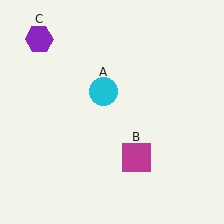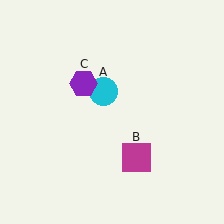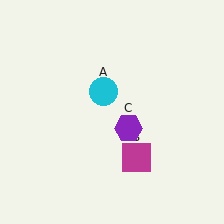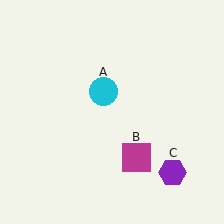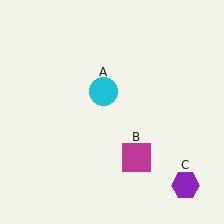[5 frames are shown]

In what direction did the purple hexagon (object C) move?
The purple hexagon (object C) moved down and to the right.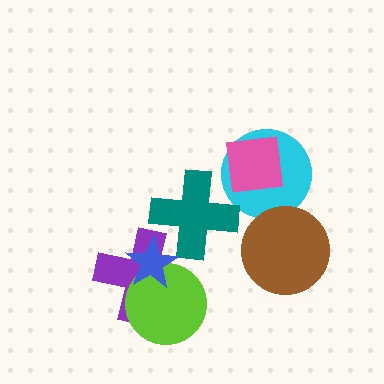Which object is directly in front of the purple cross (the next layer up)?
The lime circle is directly in front of the purple cross.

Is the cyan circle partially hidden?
Yes, it is partially covered by another shape.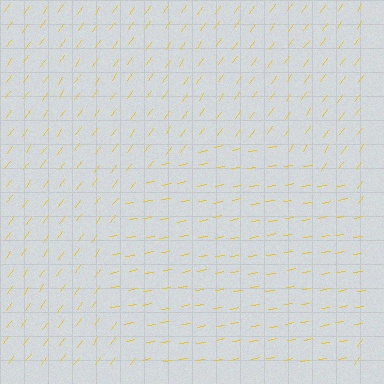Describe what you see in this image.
The image is filled with small yellow line segments. A circle region in the image has lines oriented differently from the surrounding lines, creating a visible texture boundary.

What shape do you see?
I see a circle.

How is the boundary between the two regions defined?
The boundary is defined purely by a change in line orientation (approximately 45 degrees difference). All lines are the same color and thickness.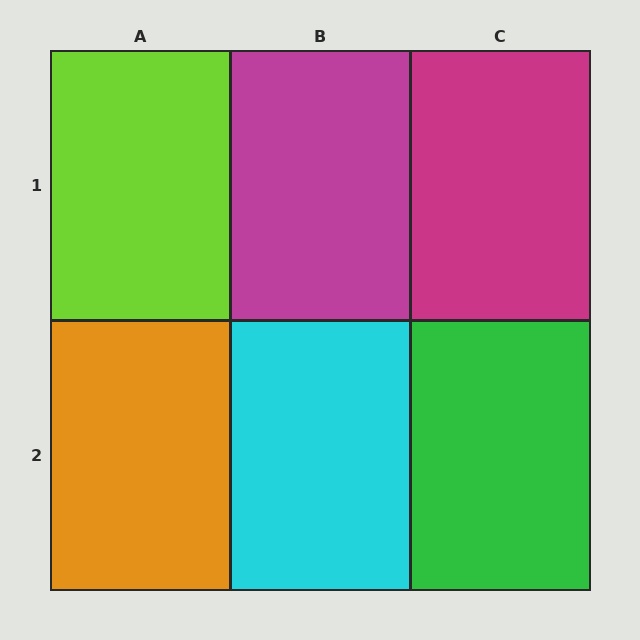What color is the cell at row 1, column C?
Magenta.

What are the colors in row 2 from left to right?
Orange, cyan, green.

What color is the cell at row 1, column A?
Lime.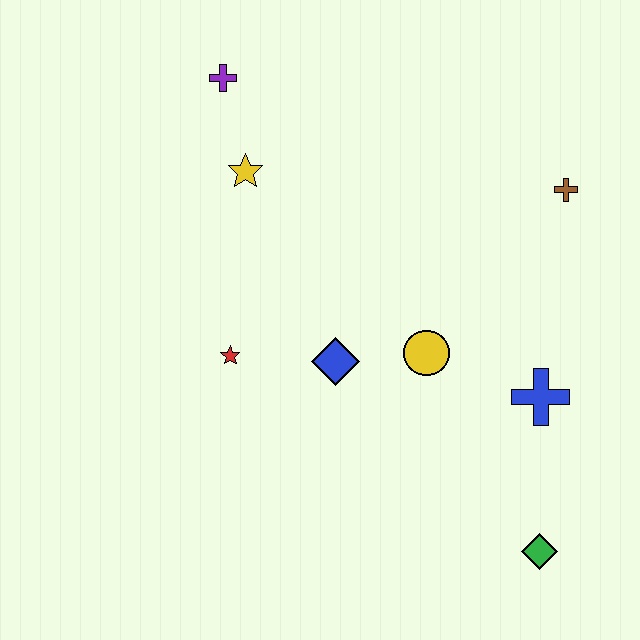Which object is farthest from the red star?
The brown cross is farthest from the red star.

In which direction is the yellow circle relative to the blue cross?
The yellow circle is to the left of the blue cross.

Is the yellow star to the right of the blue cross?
No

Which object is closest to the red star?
The blue diamond is closest to the red star.